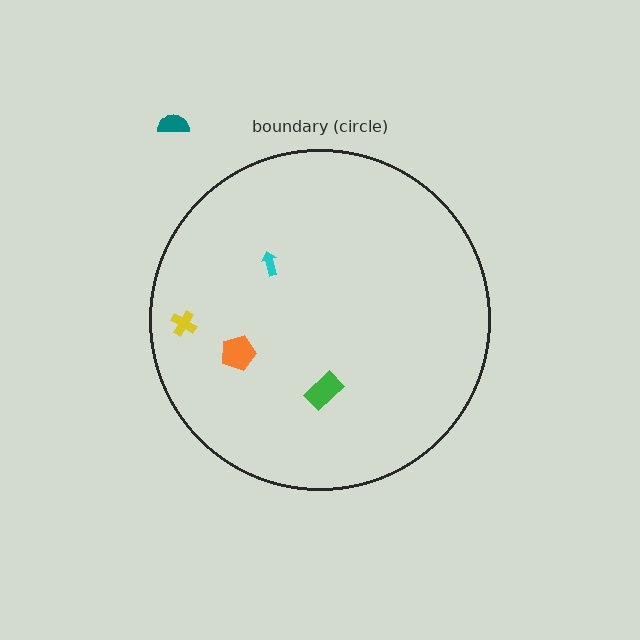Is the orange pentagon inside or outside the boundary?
Inside.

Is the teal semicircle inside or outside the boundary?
Outside.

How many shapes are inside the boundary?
4 inside, 1 outside.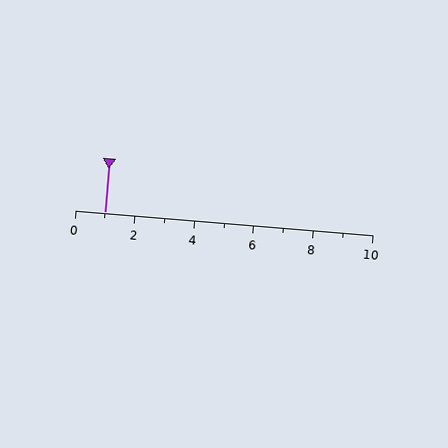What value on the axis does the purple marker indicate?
The marker indicates approximately 1.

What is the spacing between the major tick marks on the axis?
The major ticks are spaced 2 apart.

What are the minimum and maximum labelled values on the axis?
The axis runs from 0 to 10.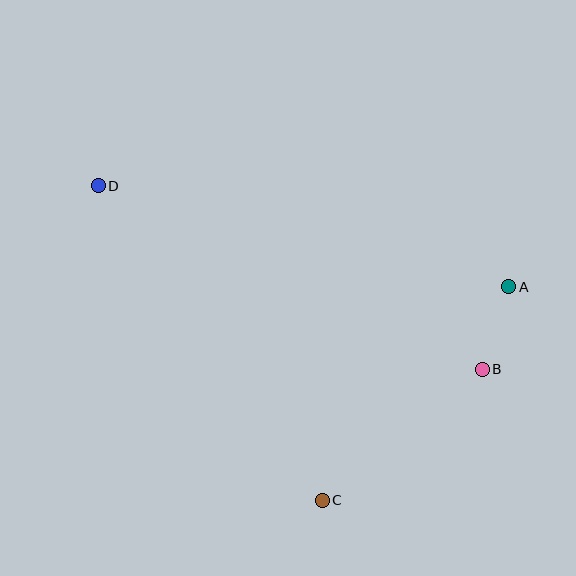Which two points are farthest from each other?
Points B and D are farthest from each other.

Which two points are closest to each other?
Points A and B are closest to each other.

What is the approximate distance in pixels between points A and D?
The distance between A and D is approximately 423 pixels.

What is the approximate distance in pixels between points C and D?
The distance between C and D is approximately 386 pixels.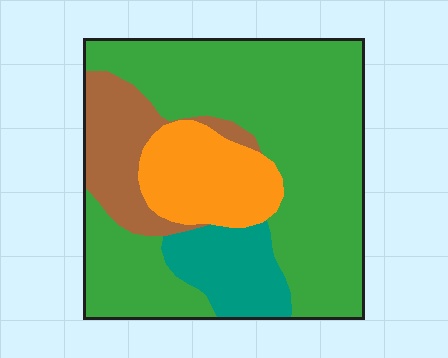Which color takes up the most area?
Green, at roughly 60%.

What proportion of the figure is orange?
Orange covers 15% of the figure.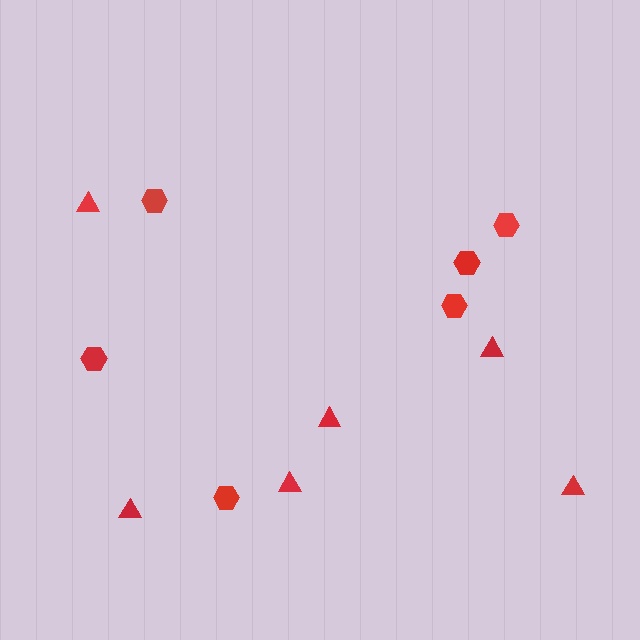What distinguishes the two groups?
There are 2 groups: one group of hexagons (6) and one group of triangles (6).